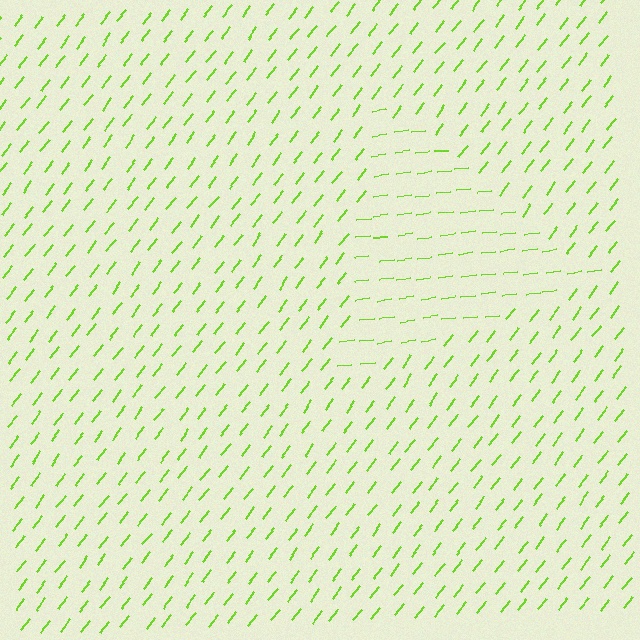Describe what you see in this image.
The image is filled with small lime line segments. A triangle region in the image has lines oriented differently from the surrounding lines, creating a visible texture boundary.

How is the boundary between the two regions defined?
The boundary is defined purely by a change in line orientation (approximately 45 degrees difference). All lines are the same color and thickness.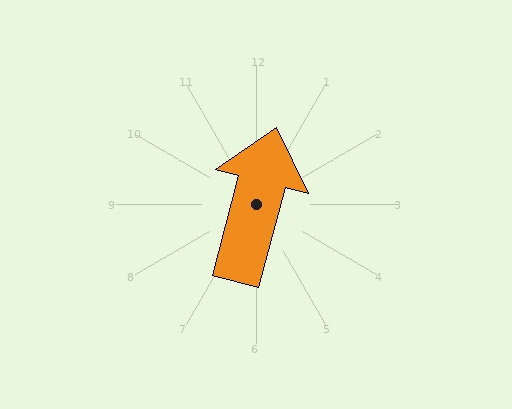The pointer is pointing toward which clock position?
Roughly 12 o'clock.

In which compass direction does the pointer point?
North.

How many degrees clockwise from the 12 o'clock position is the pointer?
Approximately 15 degrees.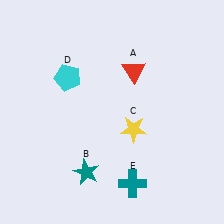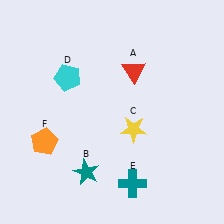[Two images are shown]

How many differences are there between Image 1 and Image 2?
There is 1 difference between the two images.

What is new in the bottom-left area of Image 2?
An orange pentagon (F) was added in the bottom-left area of Image 2.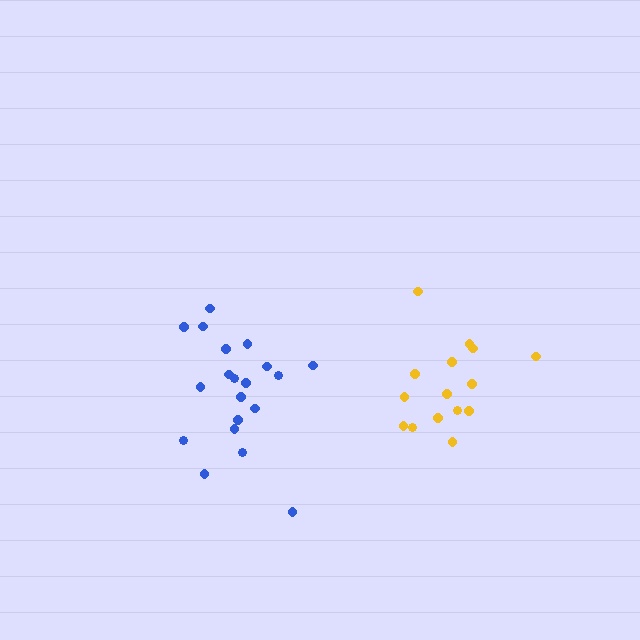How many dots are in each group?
Group 1: 15 dots, Group 2: 20 dots (35 total).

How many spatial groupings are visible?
There are 2 spatial groupings.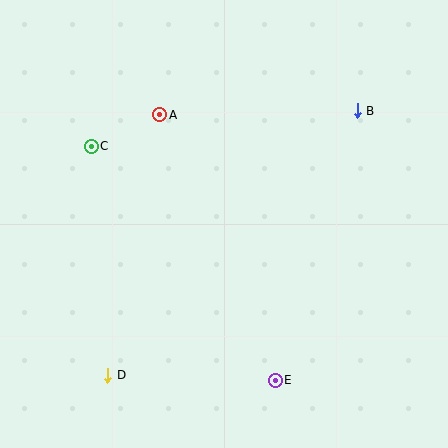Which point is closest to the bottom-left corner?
Point D is closest to the bottom-left corner.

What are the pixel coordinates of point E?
Point E is at (275, 380).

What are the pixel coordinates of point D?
Point D is at (108, 375).